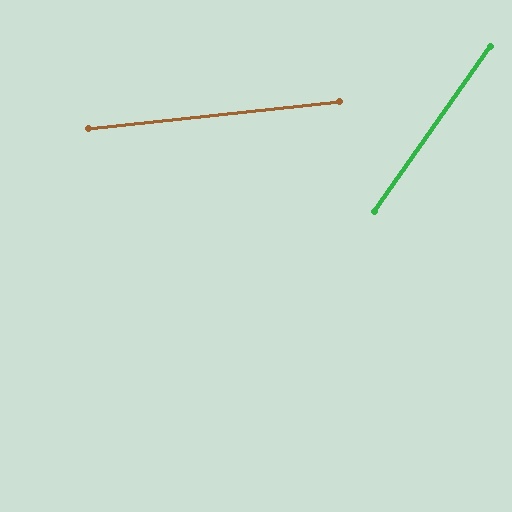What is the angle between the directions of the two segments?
Approximately 49 degrees.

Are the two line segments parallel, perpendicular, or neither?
Neither parallel nor perpendicular — they differ by about 49°.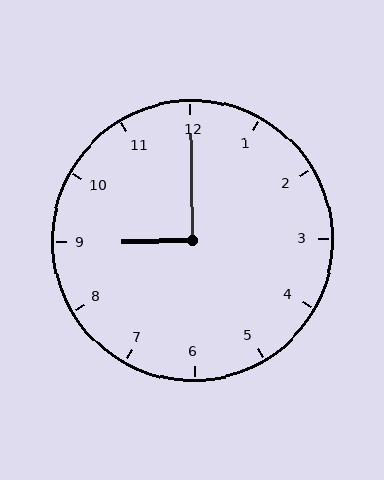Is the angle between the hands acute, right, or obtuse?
It is right.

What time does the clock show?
9:00.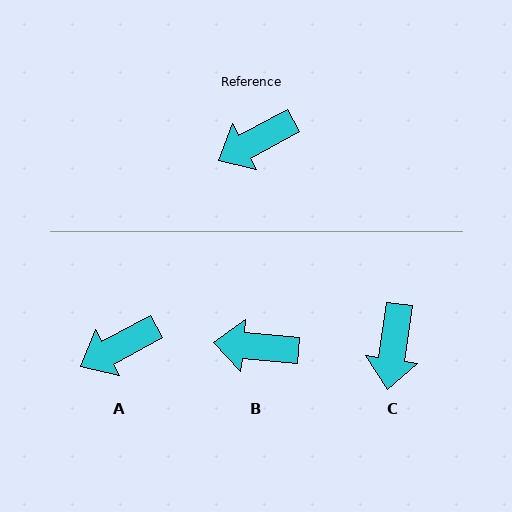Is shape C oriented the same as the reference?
No, it is off by about 54 degrees.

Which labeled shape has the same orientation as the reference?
A.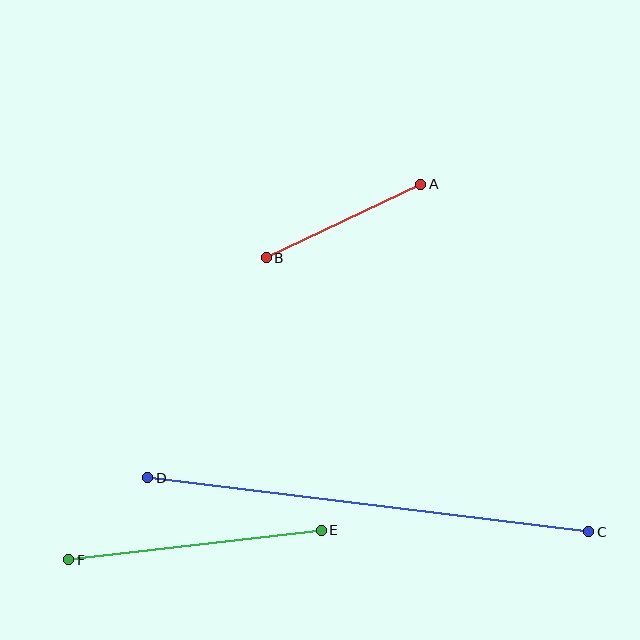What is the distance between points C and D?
The distance is approximately 445 pixels.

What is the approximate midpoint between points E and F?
The midpoint is at approximately (195, 545) pixels.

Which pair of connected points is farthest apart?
Points C and D are farthest apart.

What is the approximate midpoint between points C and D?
The midpoint is at approximately (368, 505) pixels.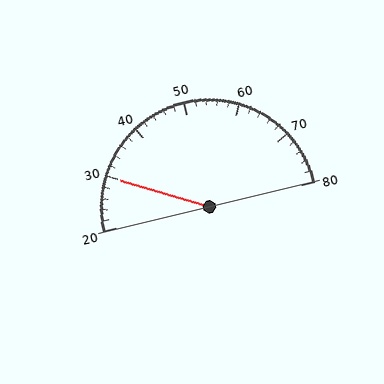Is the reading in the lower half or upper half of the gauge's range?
The reading is in the lower half of the range (20 to 80).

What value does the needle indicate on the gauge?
The needle indicates approximately 30.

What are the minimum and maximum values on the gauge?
The gauge ranges from 20 to 80.